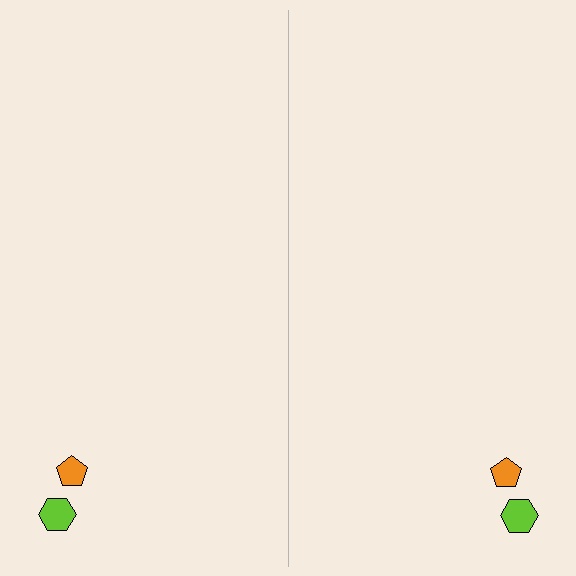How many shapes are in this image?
There are 4 shapes in this image.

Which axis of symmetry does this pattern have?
The pattern has a vertical axis of symmetry running through the center of the image.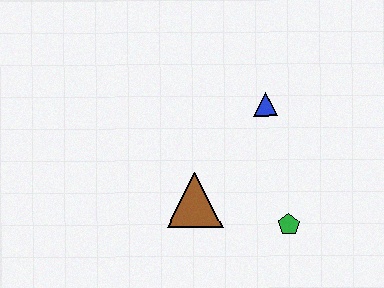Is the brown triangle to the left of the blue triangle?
Yes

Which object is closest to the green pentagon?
The brown triangle is closest to the green pentagon.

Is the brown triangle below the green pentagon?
No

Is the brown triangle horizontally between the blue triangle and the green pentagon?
No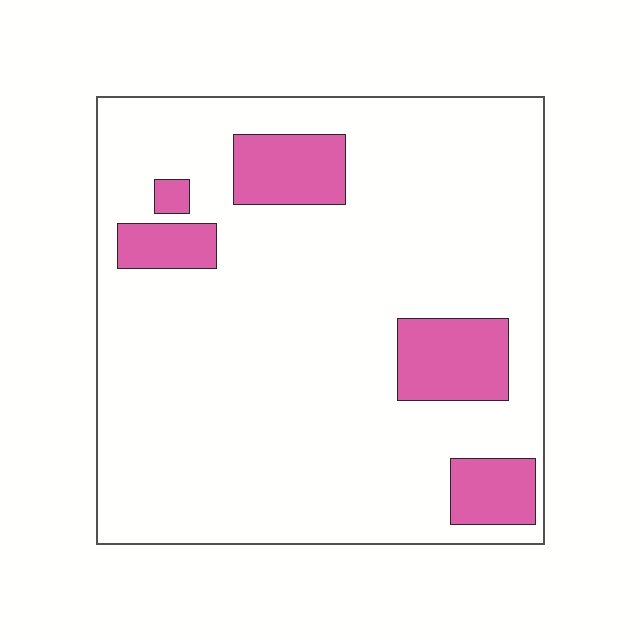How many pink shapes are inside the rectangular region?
5.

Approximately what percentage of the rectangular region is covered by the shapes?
Approximately 15%.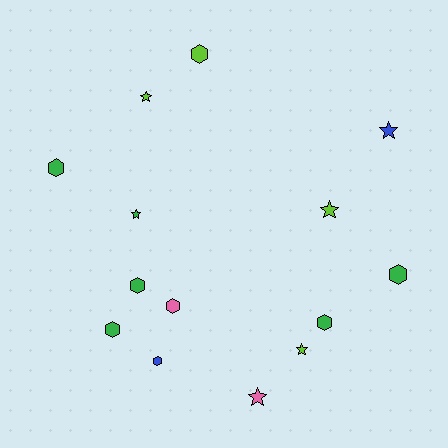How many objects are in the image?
There are 14 objects.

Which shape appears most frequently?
Hexagon, with 8 objects.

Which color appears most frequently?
Green, with 6 objects.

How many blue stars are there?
There is 1 blue star.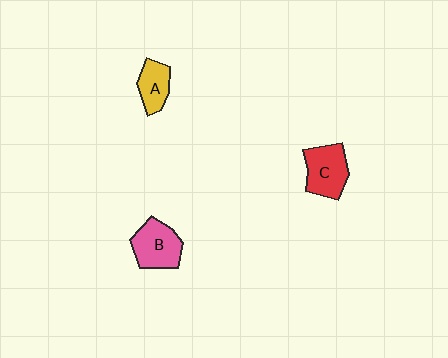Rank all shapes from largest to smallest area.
From largest to smallest: B (pink), C (red), A (yellow).